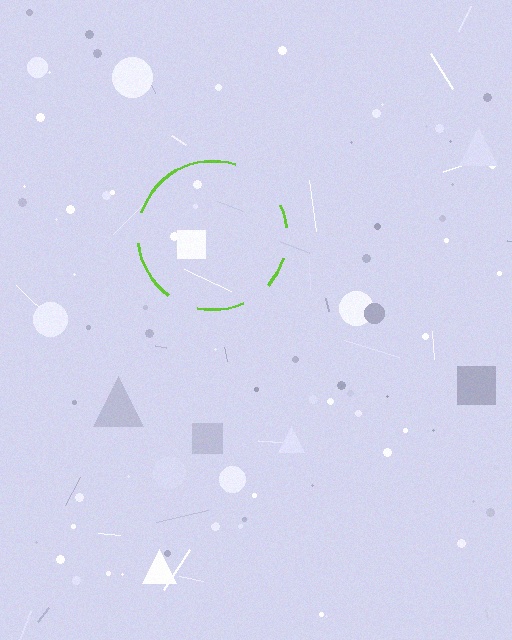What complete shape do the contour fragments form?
The contour fragments form a circle.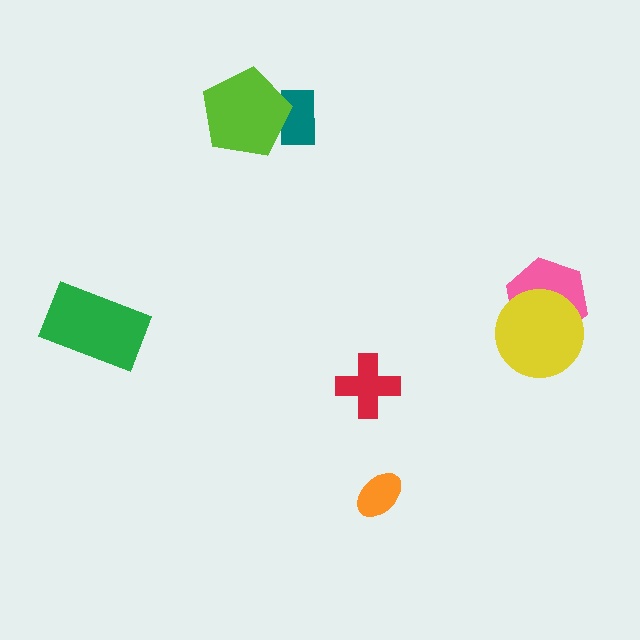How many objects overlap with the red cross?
0 objects overlap with the red cross.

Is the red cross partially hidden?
No, no other shape covers it.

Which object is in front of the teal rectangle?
The lime pentagon is in front of the teal rectangle.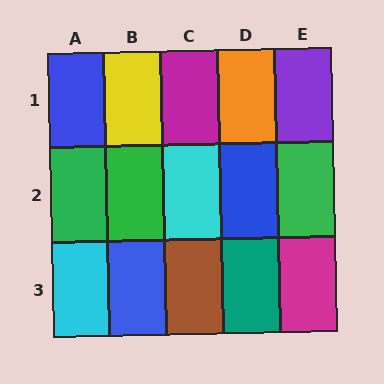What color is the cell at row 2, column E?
Green.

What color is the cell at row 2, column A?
Green.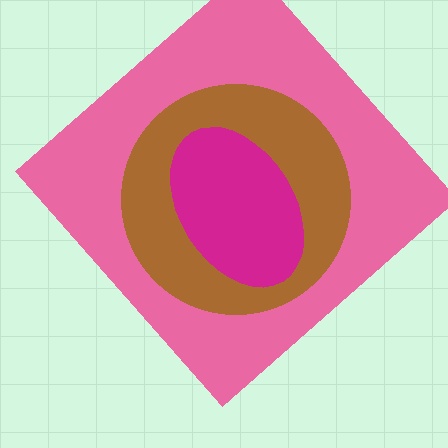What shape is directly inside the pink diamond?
The brown circle.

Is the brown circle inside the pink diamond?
Yes.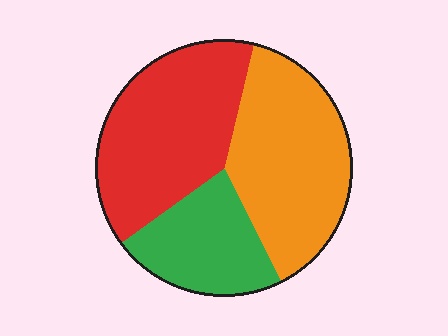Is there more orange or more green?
Orange.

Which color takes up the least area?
Green, at roughly 20%.